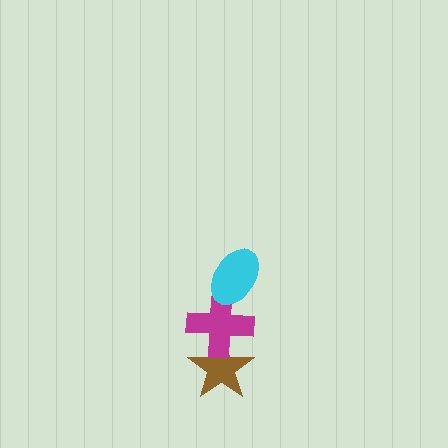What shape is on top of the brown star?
The magenta cross is on top of the brown star.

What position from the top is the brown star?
The brown star is 3rd from the top.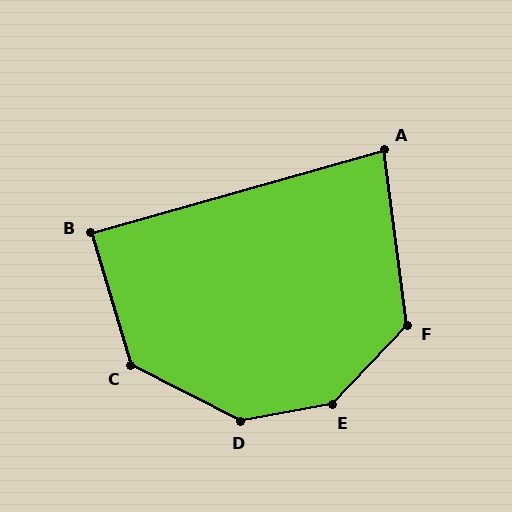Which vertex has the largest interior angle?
E, at approximately 145 degrees.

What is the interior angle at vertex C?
Approximately 134 degrees (obtuse).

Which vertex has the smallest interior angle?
A, at approximately 82 degrees.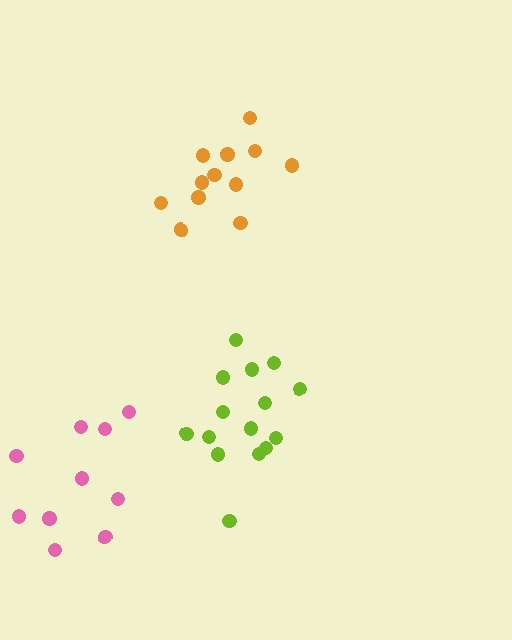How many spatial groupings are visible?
There are 3 spatial groupings.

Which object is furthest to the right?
The lime cluster is rightmost.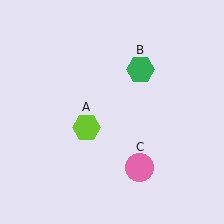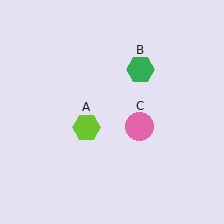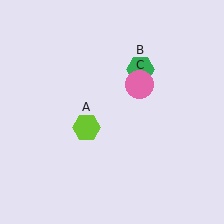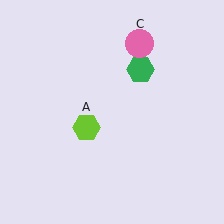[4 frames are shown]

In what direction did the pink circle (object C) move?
The pink circle (object C) moved up.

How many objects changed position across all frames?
1 object changed position: pink circle (object C).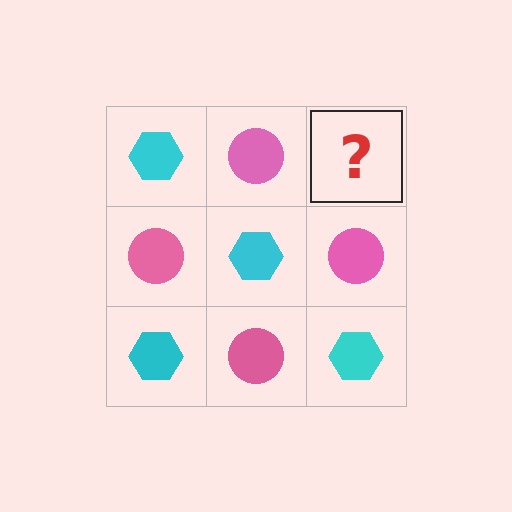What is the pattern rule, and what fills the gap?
The rule is that it alternates cyan hexagon and pink circle in a checkerboard pattern. The gap should be filled with a cyan hexagon.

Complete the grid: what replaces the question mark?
The question mark should be replaced with a cyan hexagon.